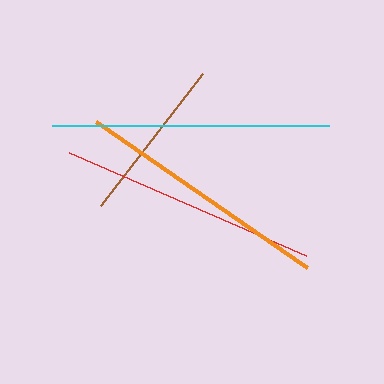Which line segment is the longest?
The cyan line is the longest at approximately 277 pixels.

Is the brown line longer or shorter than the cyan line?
The cyan line is longer than the brown line.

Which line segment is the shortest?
The brown line is the shortest at approximately 167 pixels.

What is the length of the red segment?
The red segment is approximately 259 pixels long.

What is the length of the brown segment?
The brown segment is approximately 167 pixels long.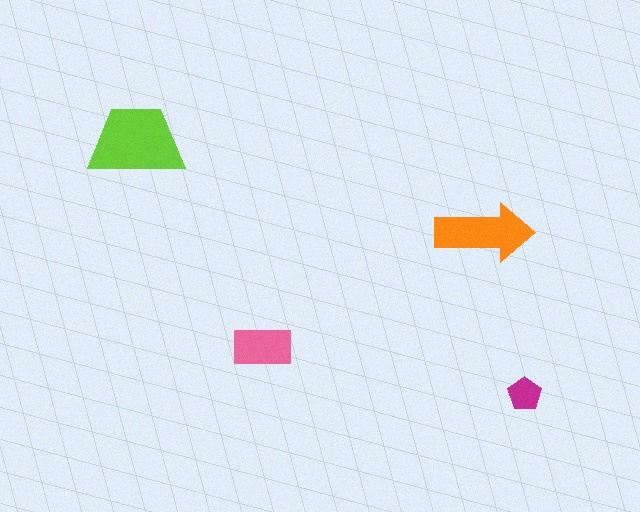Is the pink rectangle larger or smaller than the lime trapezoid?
Smaller.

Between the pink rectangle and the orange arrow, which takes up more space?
The orange arrow.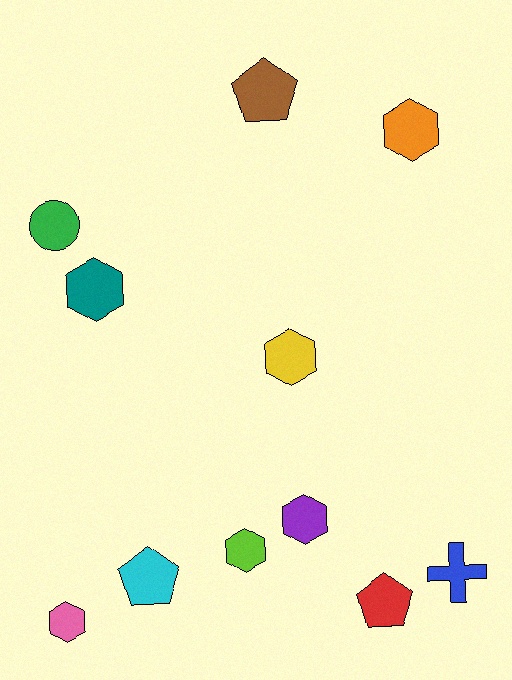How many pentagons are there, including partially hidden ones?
There are 3 pentagons.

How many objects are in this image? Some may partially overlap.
There are 11 objects.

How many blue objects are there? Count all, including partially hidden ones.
There is 1 blue object.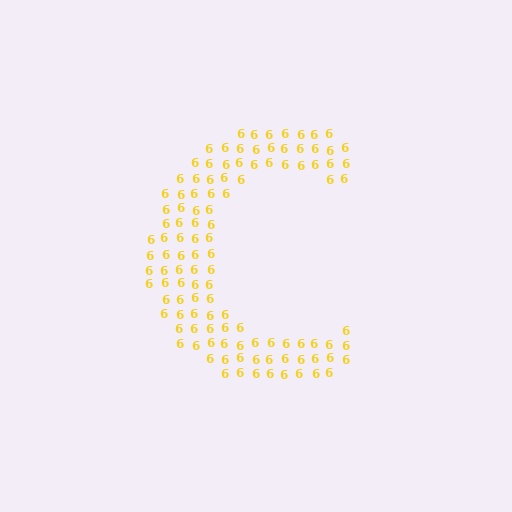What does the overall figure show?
The overall figure shows the letter C.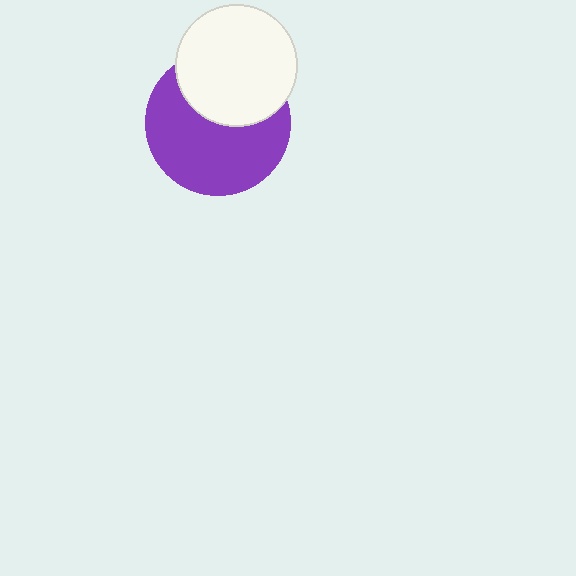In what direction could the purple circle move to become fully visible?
The purple circle could move down. That would shift it out from behind the white circle entirely.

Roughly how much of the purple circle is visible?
About half of it is visible (roughly 62%).